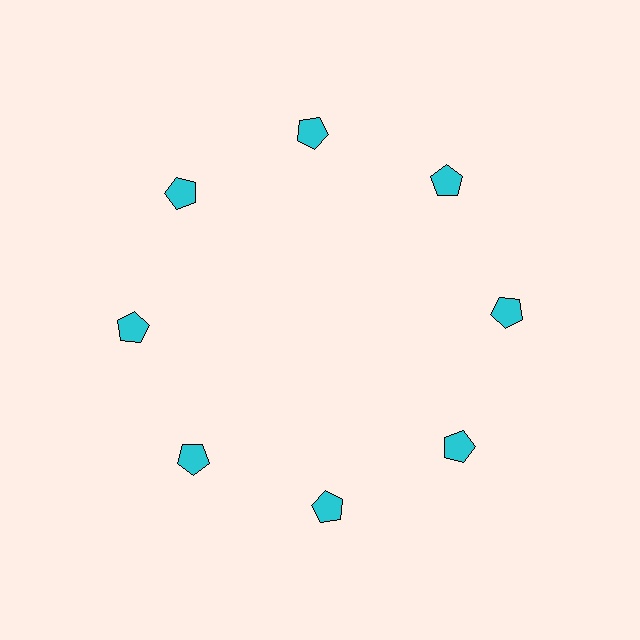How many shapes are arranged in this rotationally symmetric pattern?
There are 8 shapes, arranged in 8 groups of 1.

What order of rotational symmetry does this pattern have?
This pattern has 8-fold rotational symmetry.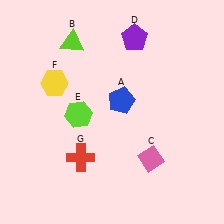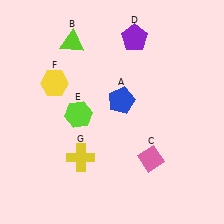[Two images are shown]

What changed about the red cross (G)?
In Image 1, G is red. In Image 2, it changed to yellow.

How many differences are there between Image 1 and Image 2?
There is 1 difference between the two images.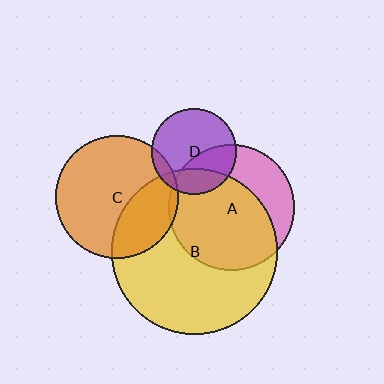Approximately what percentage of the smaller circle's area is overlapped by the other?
Approximately 35%.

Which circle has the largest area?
Circle B (yellow).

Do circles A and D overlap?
Yes.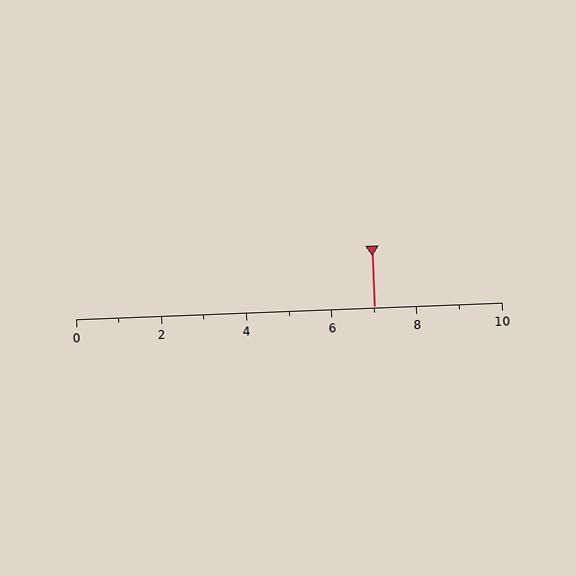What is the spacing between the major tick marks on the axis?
The major ticks are spaced 2 apart.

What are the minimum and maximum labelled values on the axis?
The axis runs from 0 to 10.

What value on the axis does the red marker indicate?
The marker indicates approximately 7.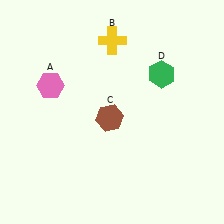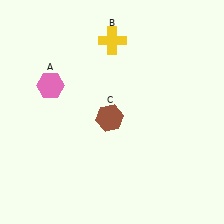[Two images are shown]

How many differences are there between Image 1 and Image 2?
There is 1 difference between the two images.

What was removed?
The green hexagon (D) was removed in Image 2.